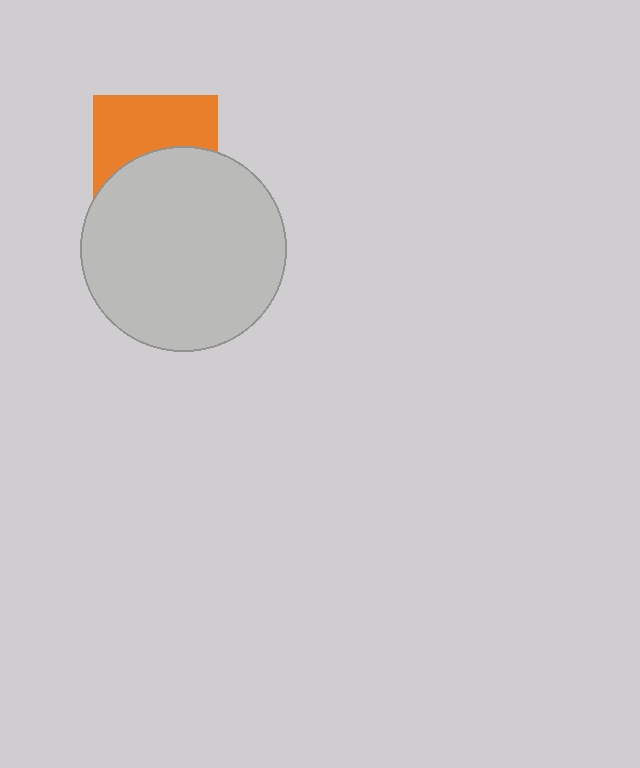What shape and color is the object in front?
The object in front is a light gray circle.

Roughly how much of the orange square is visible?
About half of it is visible (roughly 50%).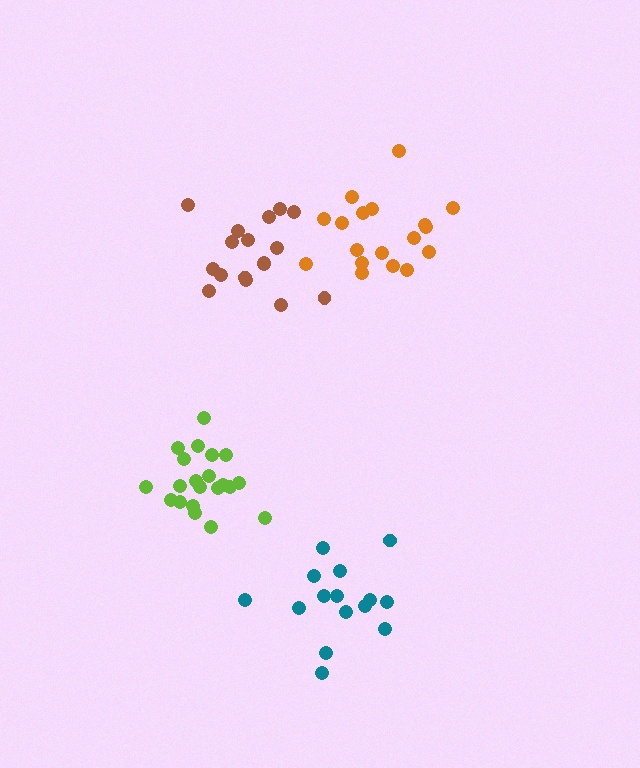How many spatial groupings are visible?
There are 4 spatial groupings.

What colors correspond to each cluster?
The clusters are colored: brown, lime, orange, teal.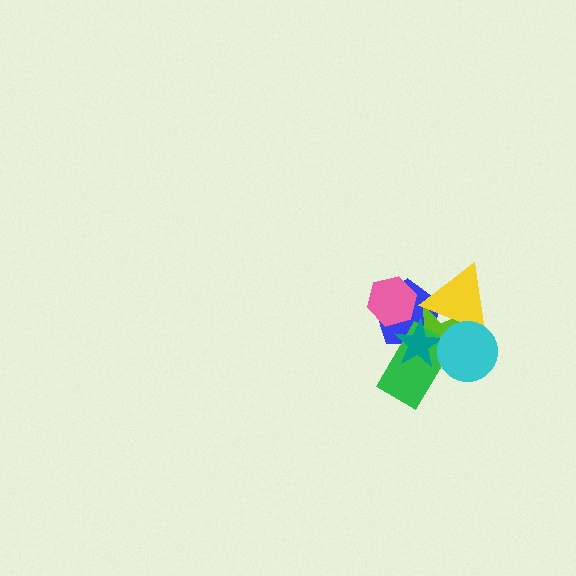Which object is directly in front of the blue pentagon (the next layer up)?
The lime star is directly in front of the blue pentagon.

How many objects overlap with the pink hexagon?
1 object overlaps with the pink hexagon.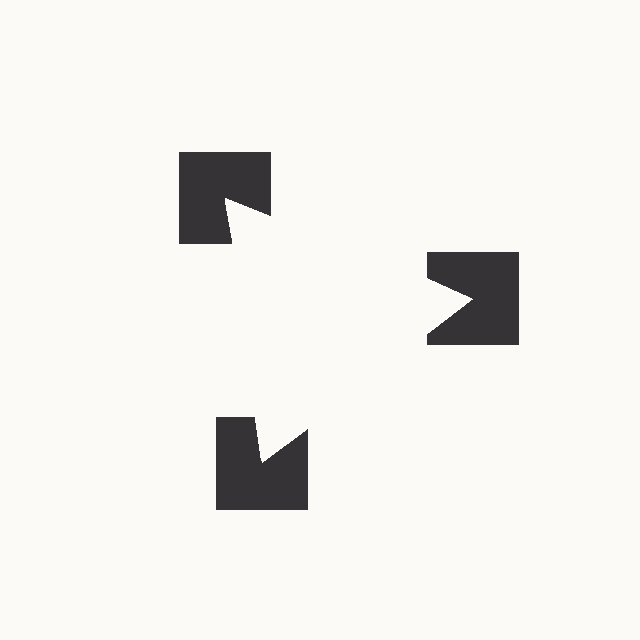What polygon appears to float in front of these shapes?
An illusory triangle — its edges are inferred from the aligned wedge cuts in the notched squares, not physically drawn.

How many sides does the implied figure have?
3 sides.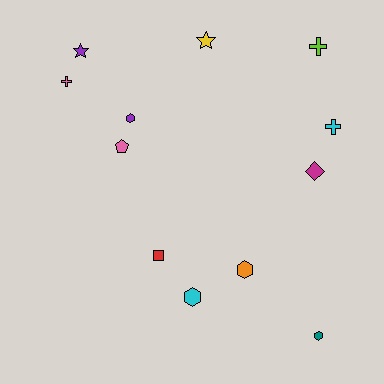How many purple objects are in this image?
There are 2 purple objects.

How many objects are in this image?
There are 12 objects.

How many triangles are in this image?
There are no triangles.